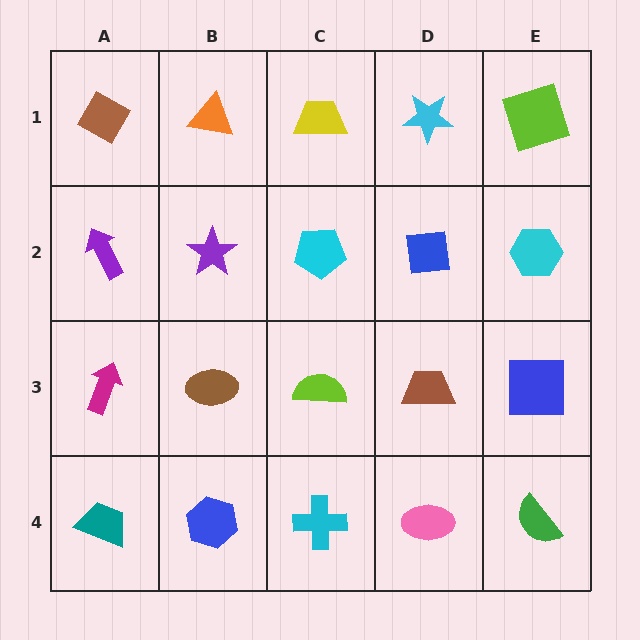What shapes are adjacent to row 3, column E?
A cyan hexagon (row 2, column E), a green semicircle (row 4, column E), a brown trapezoid (row 3, column D).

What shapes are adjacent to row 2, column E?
A lime square (row 1, column E), a blue square (row 3, column E), a blue square (row 2, column D).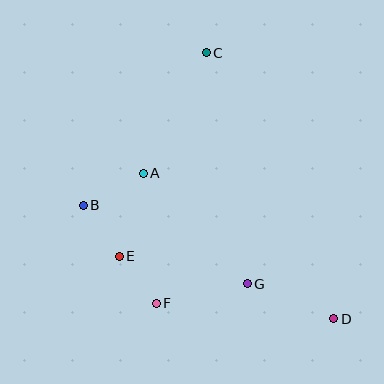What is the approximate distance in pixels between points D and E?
The distance between D and E is approximately 224 pixels.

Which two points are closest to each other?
Points E and F are closest to each other.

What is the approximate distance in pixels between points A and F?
The distance between A and F is approximately 131 pixels.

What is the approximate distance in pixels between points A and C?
The distance between A and C is approximately 136 pixels.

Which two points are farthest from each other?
Points C and D are farthest from each other.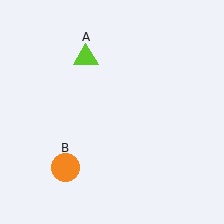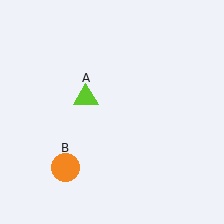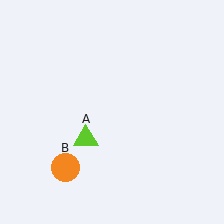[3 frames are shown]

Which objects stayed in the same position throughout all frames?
Orange circle (object B) remained stationary.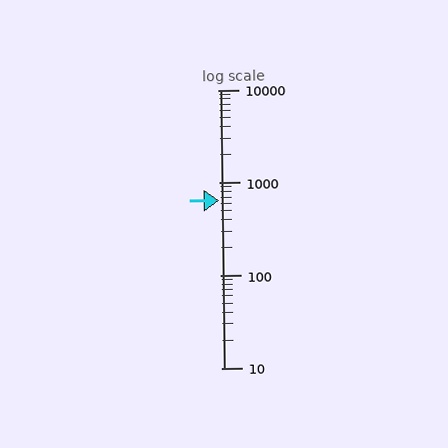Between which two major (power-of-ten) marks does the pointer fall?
The pointer is between 100 and 1000.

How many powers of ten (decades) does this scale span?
The scale spans 3 decades, from 10 to 10000.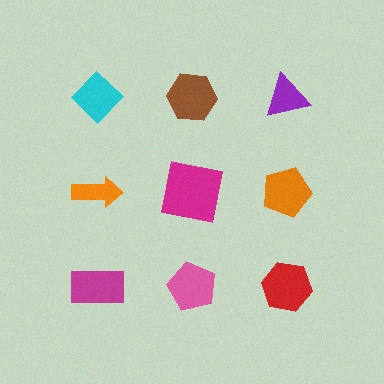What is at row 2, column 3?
An orange pentagon.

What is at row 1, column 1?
A cyan diamond.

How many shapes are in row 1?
3 shapes.